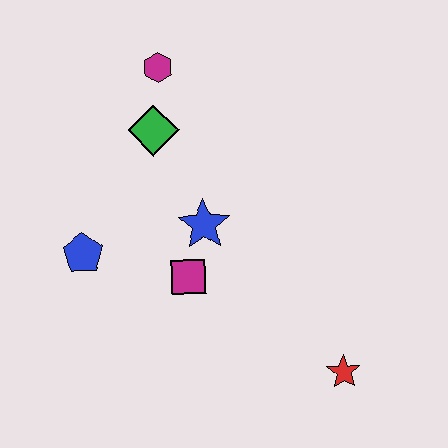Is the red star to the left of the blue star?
No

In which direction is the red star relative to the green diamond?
The red star is below the green diamond.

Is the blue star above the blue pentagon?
Yes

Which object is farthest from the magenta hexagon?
The red star is farthest from the magenta hexagon.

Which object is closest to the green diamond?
The magenta hexagon is closest to the green diamond.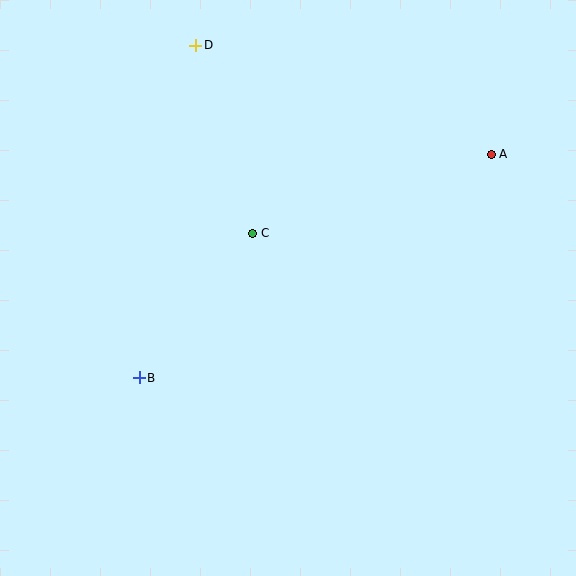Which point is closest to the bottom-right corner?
Point A is closest to the bottom-right corner.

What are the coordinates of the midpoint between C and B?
The midpoint between C and B is at (196, 306).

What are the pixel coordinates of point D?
Point D is at (196, 45).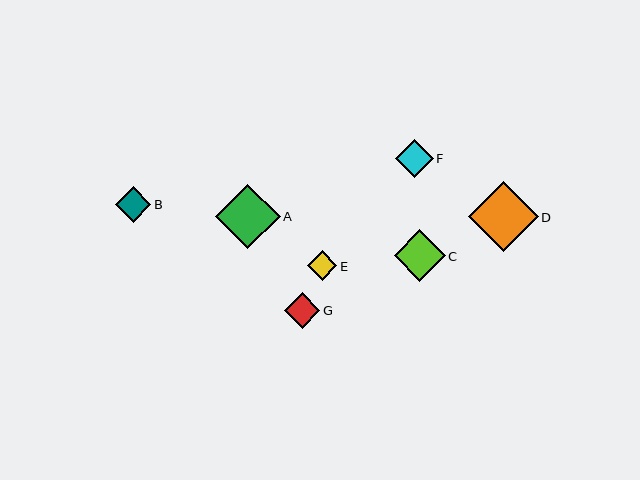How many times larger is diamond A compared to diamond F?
Diamond A is approximately 1.7 times the size of diamond F.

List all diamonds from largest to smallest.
From largest to smallest: D, A, C, F, B, G, E.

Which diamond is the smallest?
Diamond E is the smallest with a size of approximately 29 pixels.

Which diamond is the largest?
Diamond D is the largest with a size of approximately 70 pixels.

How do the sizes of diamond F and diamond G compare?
Diamond F and diamond G are approximately the same size.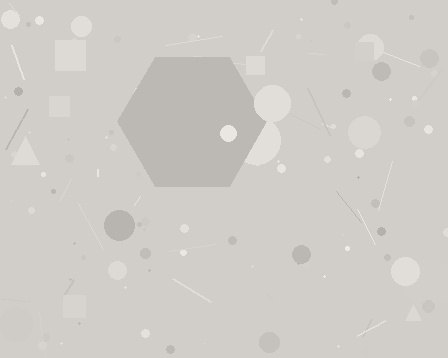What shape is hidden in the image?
A hexagon is hidden in the image.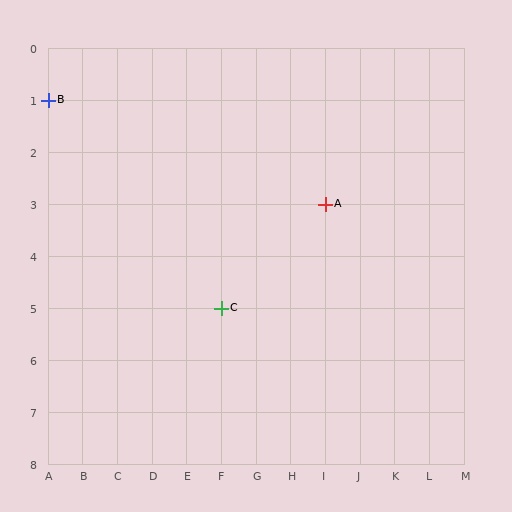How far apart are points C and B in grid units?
Points C and B are 5 columns and 4 rows apart (about 6.4 grid units diagonally).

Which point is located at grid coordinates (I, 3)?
Point A is at (I, 3).